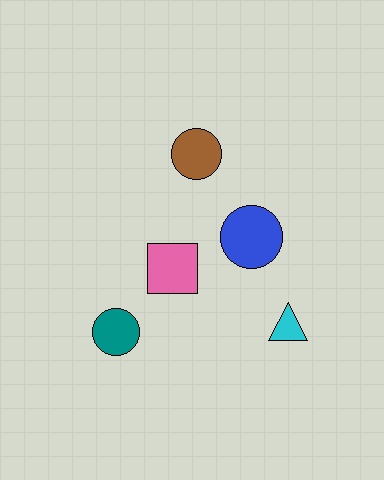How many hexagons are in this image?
There are no hexagons.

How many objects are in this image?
There are 5 objects.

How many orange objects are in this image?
There are no orange objects.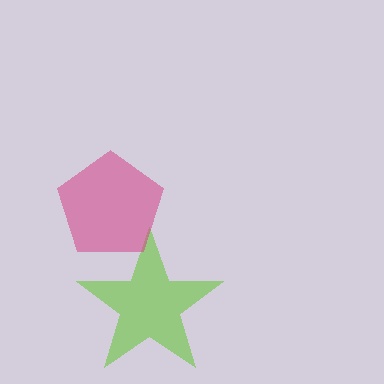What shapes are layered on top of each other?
The layered shapes are: a lime star, a magenta pentagon.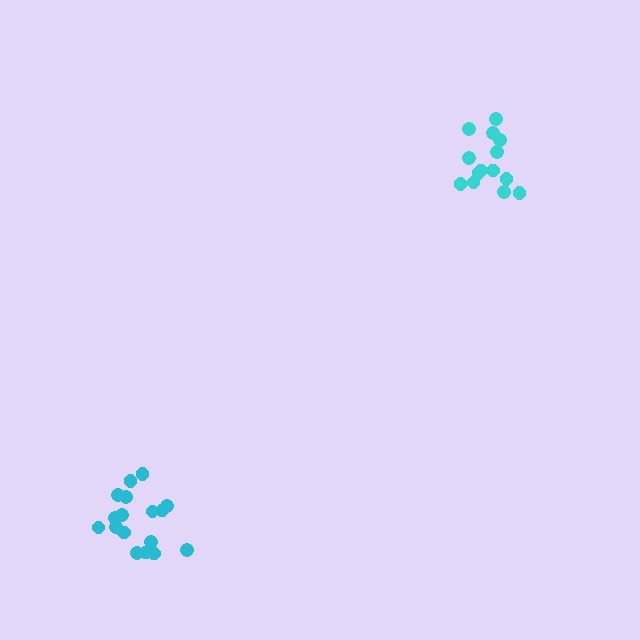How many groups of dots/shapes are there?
There are 2 groups.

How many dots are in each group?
Group 1: 14 dots, Group 2: 17 dots (31 total).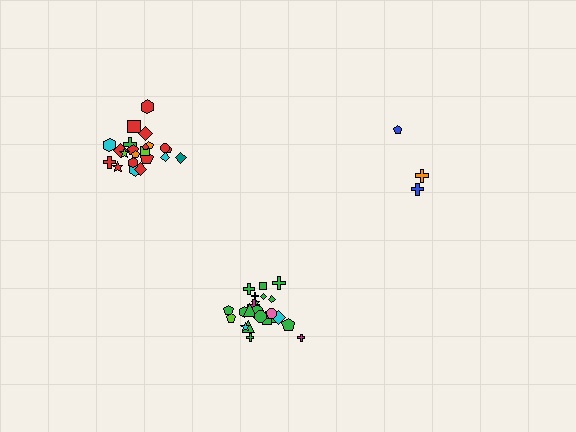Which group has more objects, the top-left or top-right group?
The top-left group.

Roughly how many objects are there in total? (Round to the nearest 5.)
Roughly 50 objects in total.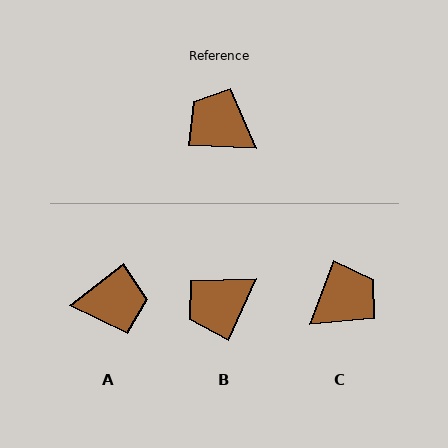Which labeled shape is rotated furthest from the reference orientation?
A, about 140 degrees away.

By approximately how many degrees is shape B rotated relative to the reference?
Approximately 68 degrees counter-clockwise.